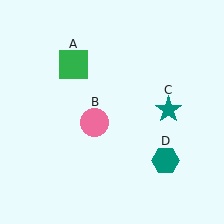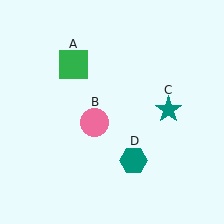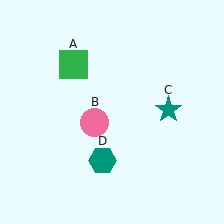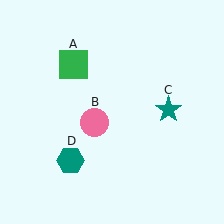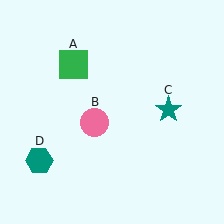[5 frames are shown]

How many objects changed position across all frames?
1 object changed position: teal hexagon (object D).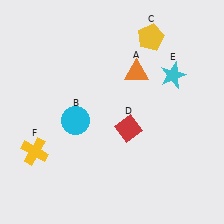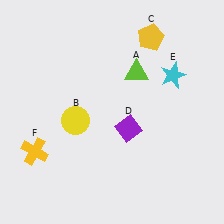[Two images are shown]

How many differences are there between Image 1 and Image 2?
There are 3 differences between the two images.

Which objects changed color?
A changed from orange to lime. B changed from cyan to yellow. D changed from red to purple.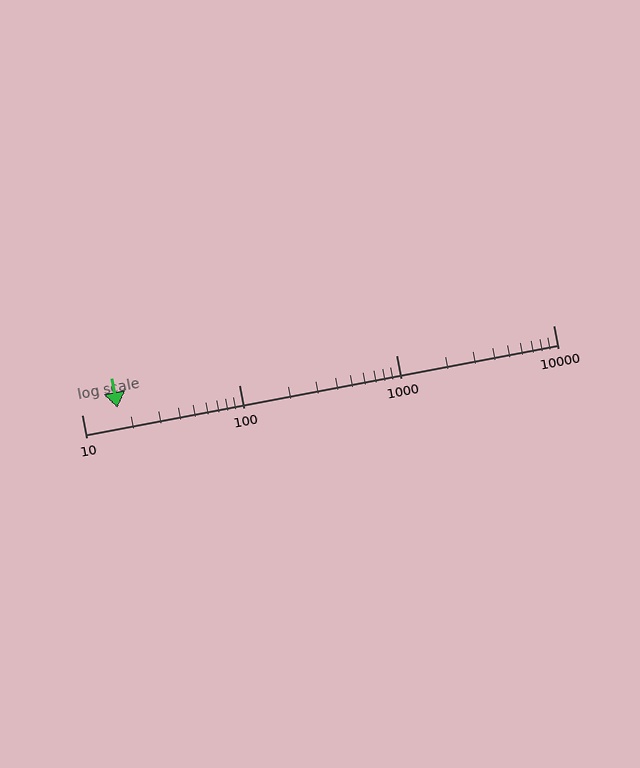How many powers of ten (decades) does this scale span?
The scale spans 3 decades, from 10 to 10000.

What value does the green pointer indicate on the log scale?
The pointer indicates approximately 17.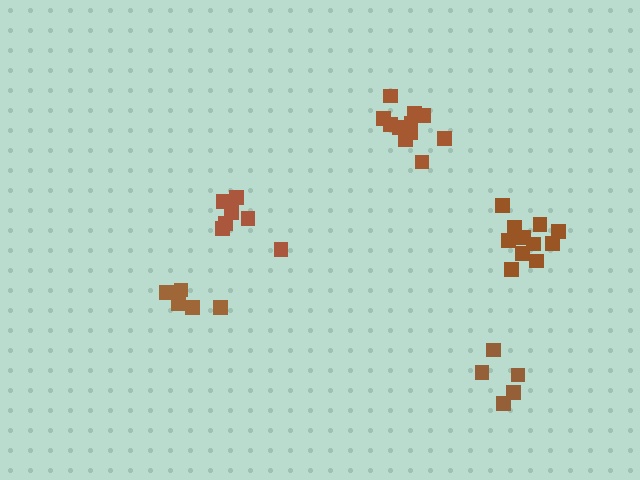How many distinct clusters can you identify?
There are 5 distinct clusters.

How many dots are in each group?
Group 1: 5 dots, Group 2: 11 dots, Group 3: 5 dots, Group 4: 11 dots, Group 5: 7 dots (39 total).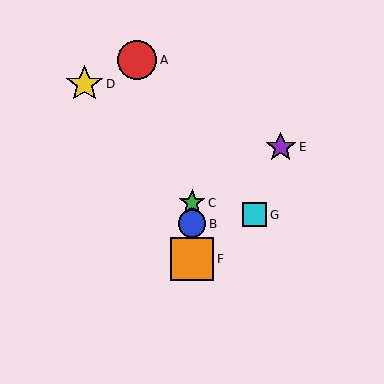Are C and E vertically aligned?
No, C is at x≈192 and E is at x≈281.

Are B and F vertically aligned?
Yes, both are at x≈192.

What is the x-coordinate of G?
Object G is at x≈255.